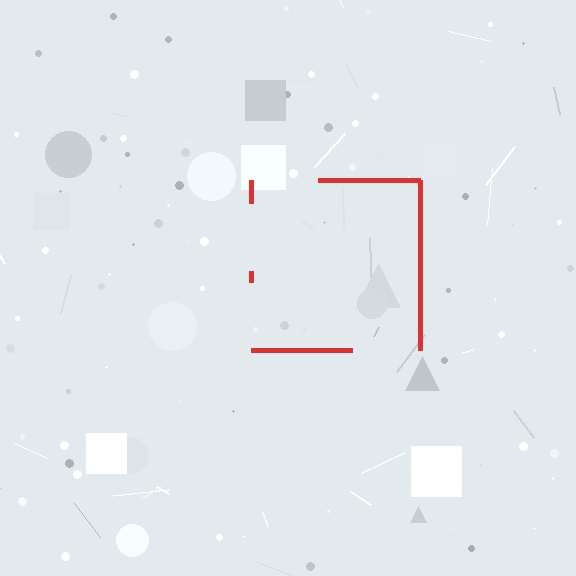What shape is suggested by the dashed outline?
The dashed outline suggests a square.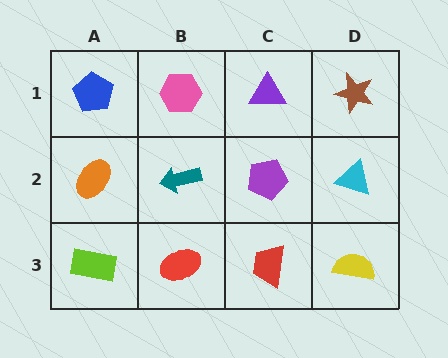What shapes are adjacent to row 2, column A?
A blue pentagon (row 1, column A), a lime rectangle (row 3, column A), a teal arrow (row 2, column B).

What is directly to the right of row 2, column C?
A cyan triangle.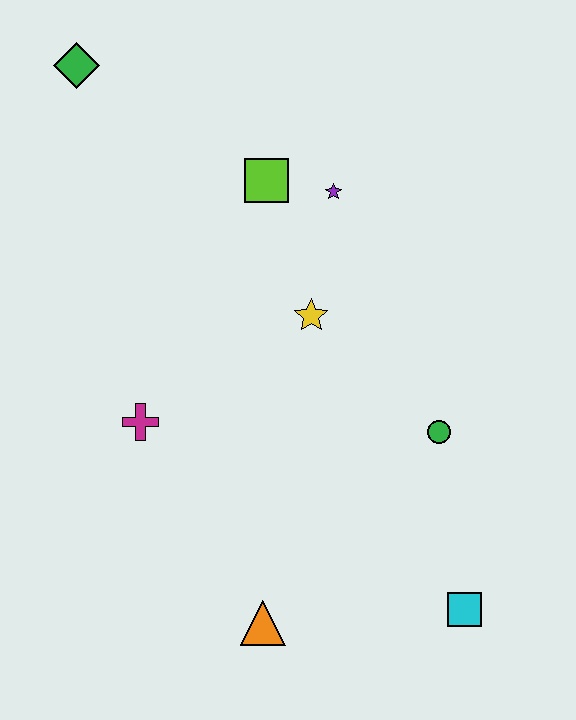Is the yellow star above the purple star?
No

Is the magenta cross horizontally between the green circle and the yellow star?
No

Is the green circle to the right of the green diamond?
Yes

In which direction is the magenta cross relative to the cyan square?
The magenta cross is to the left of the cyan square.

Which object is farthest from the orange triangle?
The green diamond is farthest from the orange triangle.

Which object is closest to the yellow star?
The purple star is closest to the yellow star.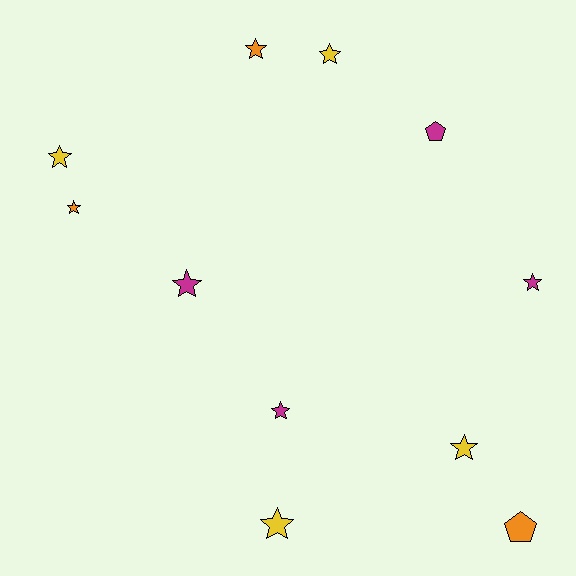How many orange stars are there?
There are 2 orange stars.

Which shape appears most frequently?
Star, with 9 objects.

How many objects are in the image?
There are 11 objects.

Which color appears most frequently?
Yellow, with 4 objects.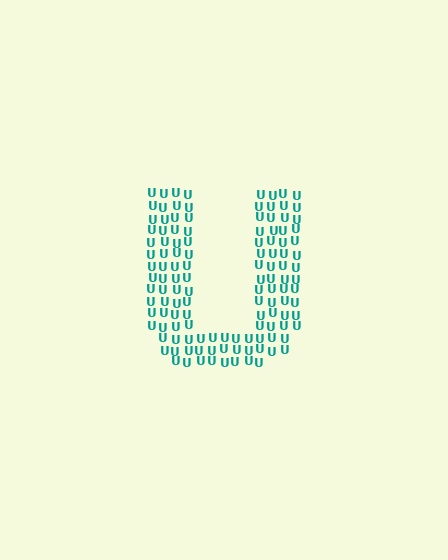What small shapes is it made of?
It is made of small letter U's.